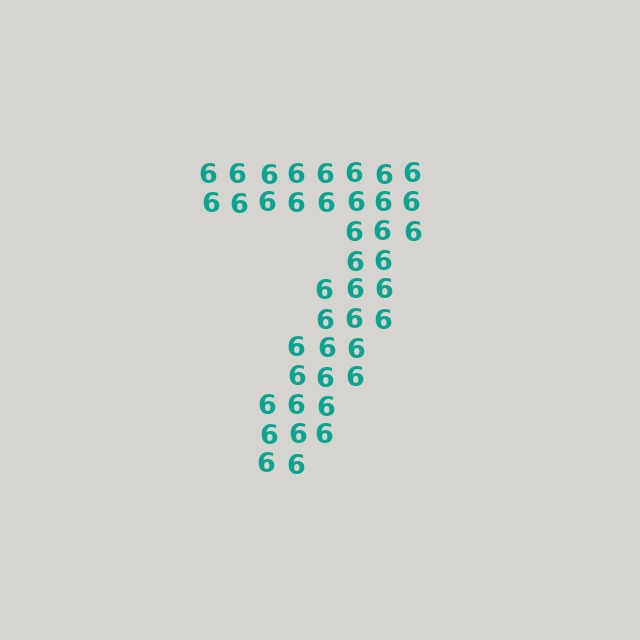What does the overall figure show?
The overall figure shows the digit 7.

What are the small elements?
The small elements are digit 6's.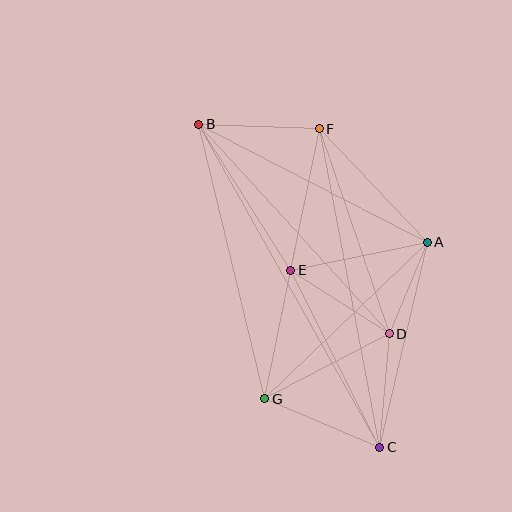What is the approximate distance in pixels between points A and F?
The distance between A and F is approximately 157 pixels.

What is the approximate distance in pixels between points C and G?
The distance between C and G is approximately 125 pixels.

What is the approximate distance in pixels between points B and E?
The distance between B and E is approximately 172 pixels.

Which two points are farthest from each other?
Points B and C are farthest from each other.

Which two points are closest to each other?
Points A and D are closest to each other.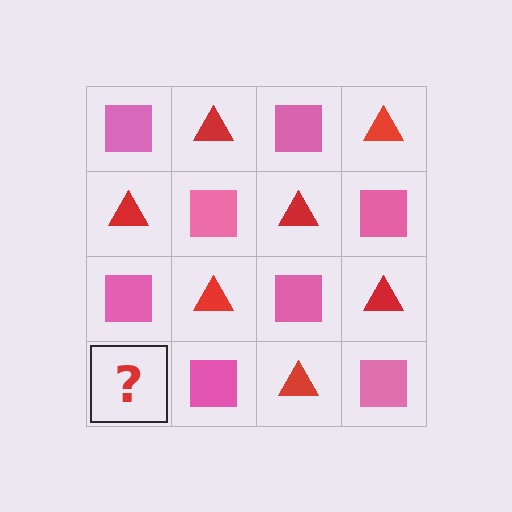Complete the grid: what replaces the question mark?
The question mark should be replaced with a red triangle.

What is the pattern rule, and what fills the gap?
The rule is that it alternates pink square and red triangle in a checkerboard pattern. The gap should be filled with a red triangle.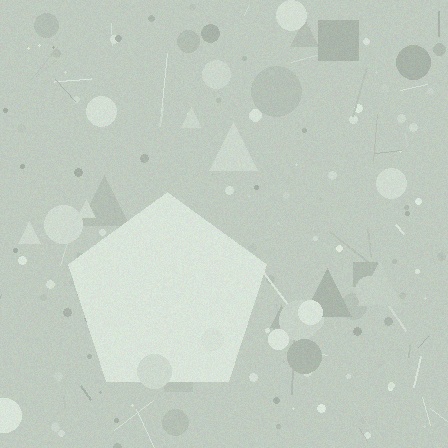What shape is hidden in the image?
A pentagon is hidden in the image.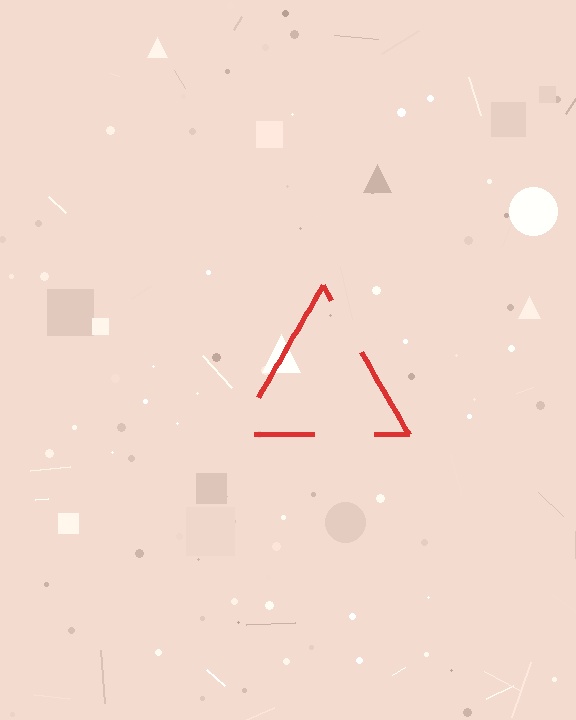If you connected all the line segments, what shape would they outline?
They would outline a triangle.